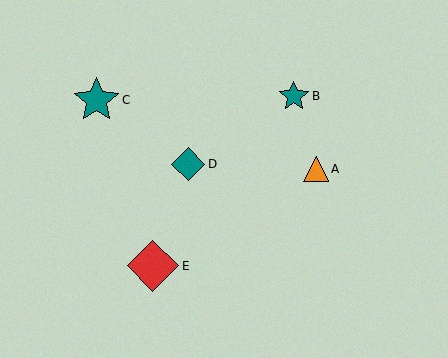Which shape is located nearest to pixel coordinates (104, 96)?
The teal star (labeled C) at (97, 100) is nearest to that location.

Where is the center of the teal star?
The center of the teal star is at (294, 96).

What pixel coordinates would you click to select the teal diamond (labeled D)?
Click at (188, 164) to select the teal diamond D.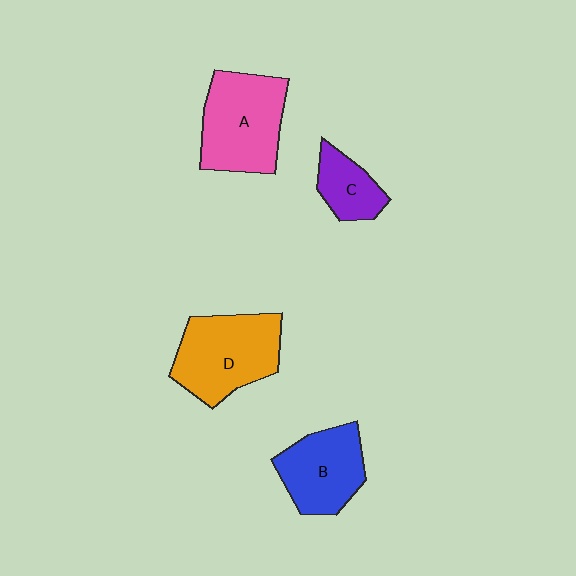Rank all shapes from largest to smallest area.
From largest to smallest: A (pink), D (orange), B (blue), C (purple).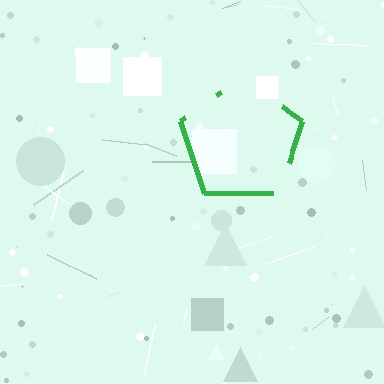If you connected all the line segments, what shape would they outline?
They would outline a pentagon.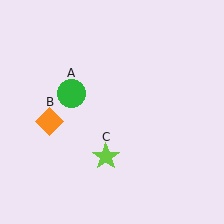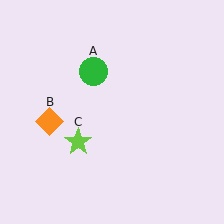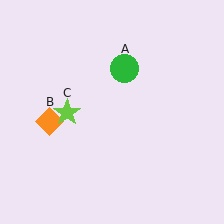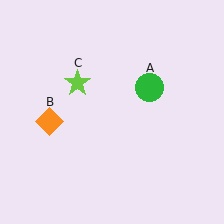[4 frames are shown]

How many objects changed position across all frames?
2 objects changed position: green circle (object A), lime star (object C).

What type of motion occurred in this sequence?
The green circle (object A), lime star (object C) rotated clockwise around the center of the scene.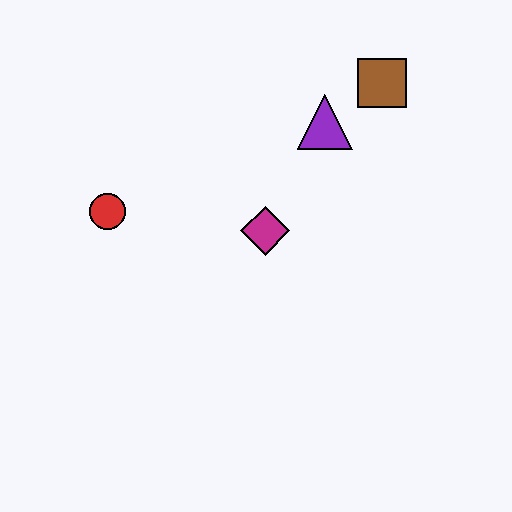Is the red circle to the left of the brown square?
Yes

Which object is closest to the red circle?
The magenta diamond is closest to the red circle.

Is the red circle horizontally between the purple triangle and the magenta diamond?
No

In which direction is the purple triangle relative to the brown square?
The purple triangle is to the left of the brown square.